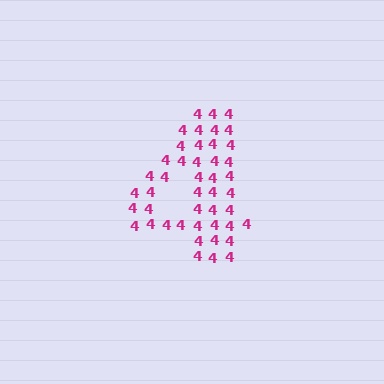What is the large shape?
The large shape is the digit 4.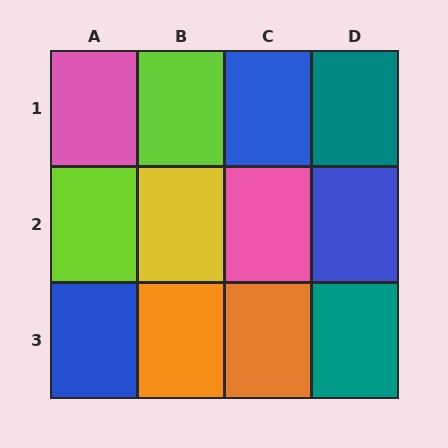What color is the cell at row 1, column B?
Lime.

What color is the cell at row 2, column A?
Lime.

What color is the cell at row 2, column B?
Yellow.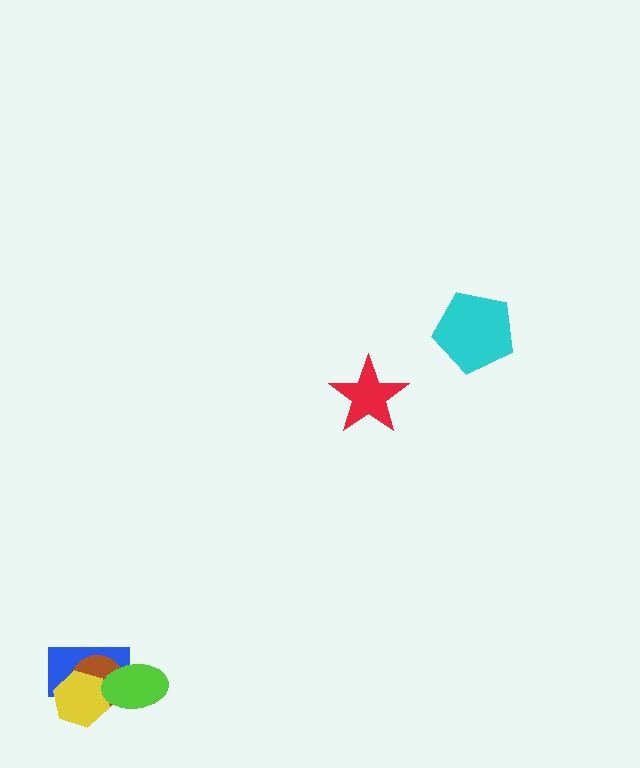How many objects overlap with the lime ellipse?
3 objects overlap with the lime ellipse.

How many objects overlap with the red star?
0 objects overlap with the red star.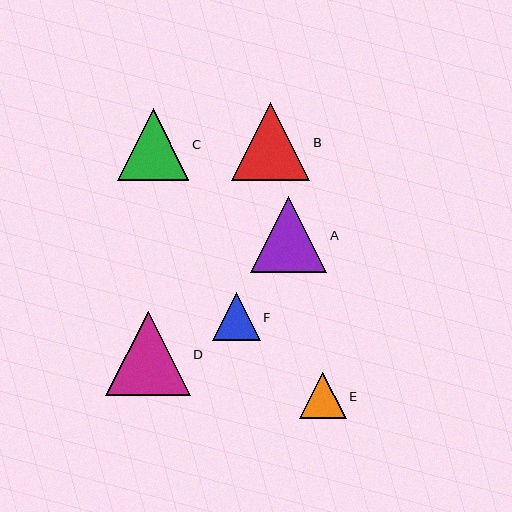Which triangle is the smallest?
Triangle E is the smallest with a size of approximately 46 pixels.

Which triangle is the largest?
Triangle D is the largest with a size of approximately 84 pixels.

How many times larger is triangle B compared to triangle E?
Triangle B is approximately 1.7 times the size of triangle E.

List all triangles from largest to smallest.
From largest to smallest: D, B, A, C, F, E.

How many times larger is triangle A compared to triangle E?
Triangle A is approximately 1.6 times the size of triangle E.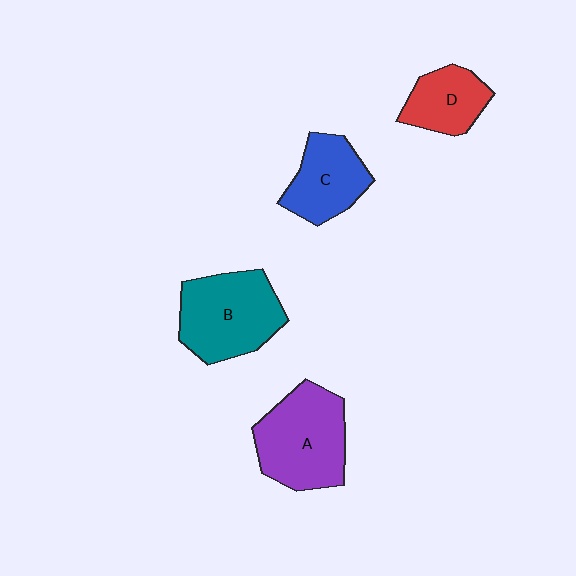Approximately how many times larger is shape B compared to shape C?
Approximately 1.4 times.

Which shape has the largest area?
Shape A (purple).